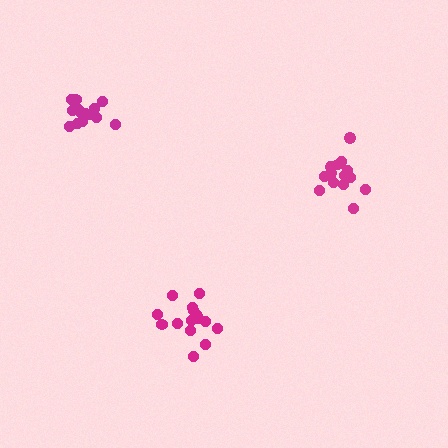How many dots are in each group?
Group 1: 15 dots, Group 2: 15 dots, Group 3: 15 dots (45 total).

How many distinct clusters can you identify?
There are 3 distinct clusters.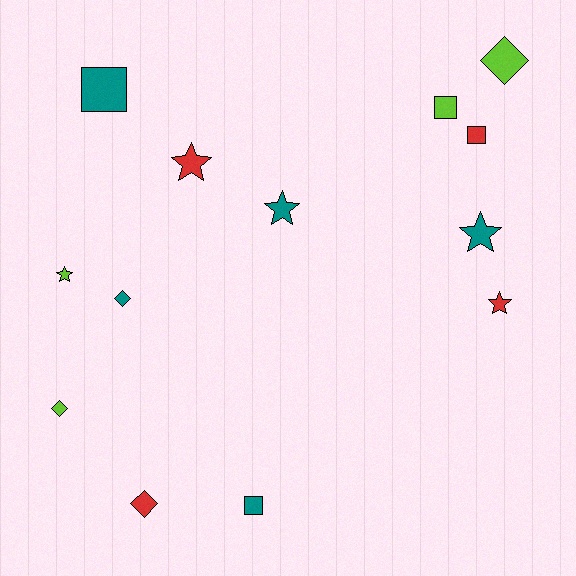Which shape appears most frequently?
Star, with 5 objects.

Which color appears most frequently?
Teal, with 5 objects.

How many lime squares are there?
There is 1 lime square.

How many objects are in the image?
There are 13 objects.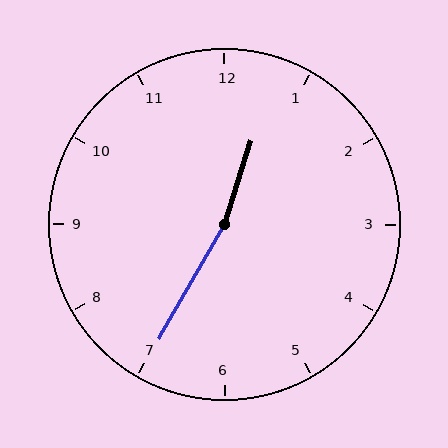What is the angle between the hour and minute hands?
Approximately 168 degrees.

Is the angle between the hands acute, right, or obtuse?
It is obtuse.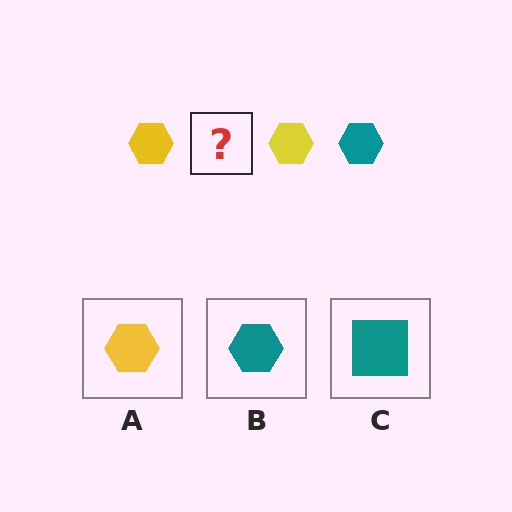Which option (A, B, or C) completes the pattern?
B.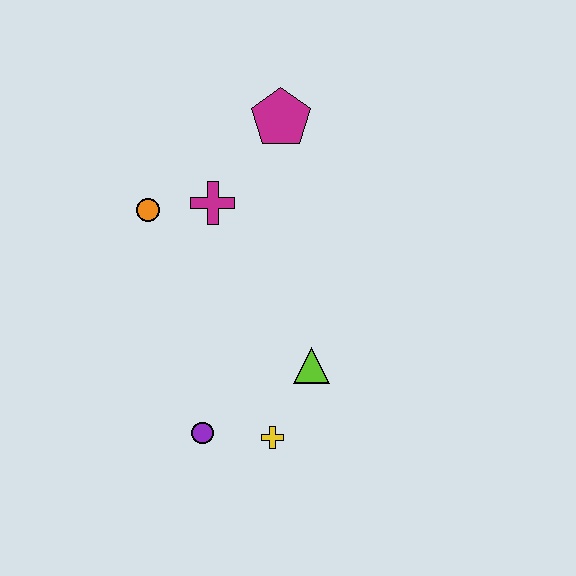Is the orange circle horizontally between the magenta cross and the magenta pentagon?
No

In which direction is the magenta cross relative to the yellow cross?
The magenta cross is above the yellow cross.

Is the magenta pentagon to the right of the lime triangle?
No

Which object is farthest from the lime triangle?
The magenta pentagon is farthest from the lime triangle.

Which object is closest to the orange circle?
The magenta cross is closest to the orange circle.